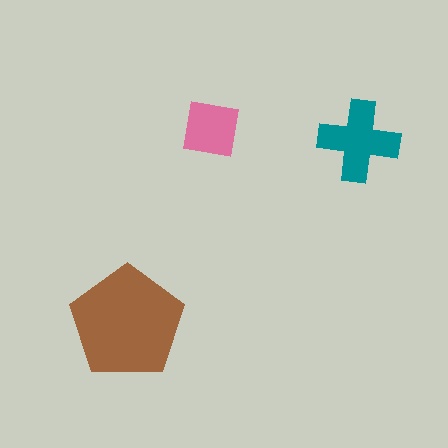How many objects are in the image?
There are 3 objects in the image.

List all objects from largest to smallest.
The brown pentagon, the teal cross, the pink square.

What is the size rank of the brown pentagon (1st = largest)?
1st.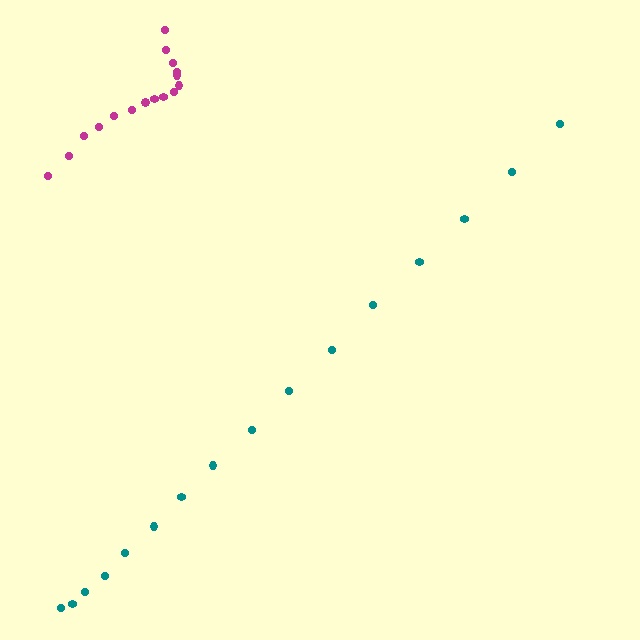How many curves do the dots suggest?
There are 2 distinct paths.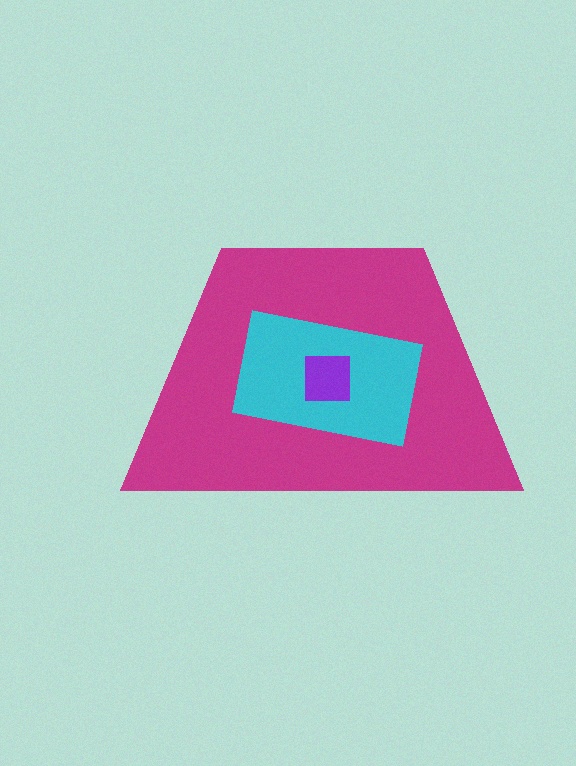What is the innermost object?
The purple square.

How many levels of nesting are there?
3.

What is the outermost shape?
The magenta trapezoid.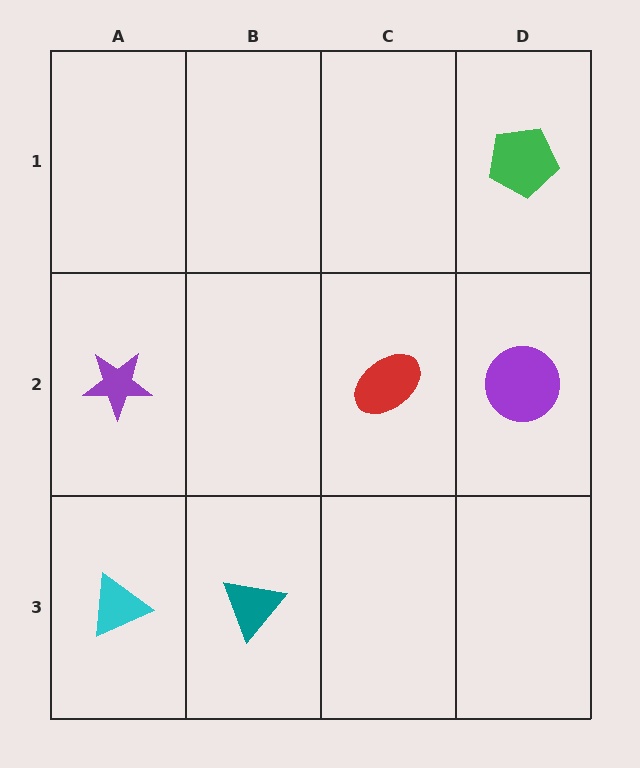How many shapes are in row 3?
2 shapes.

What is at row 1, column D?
A green pentagon.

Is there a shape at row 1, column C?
No, that cell is empty.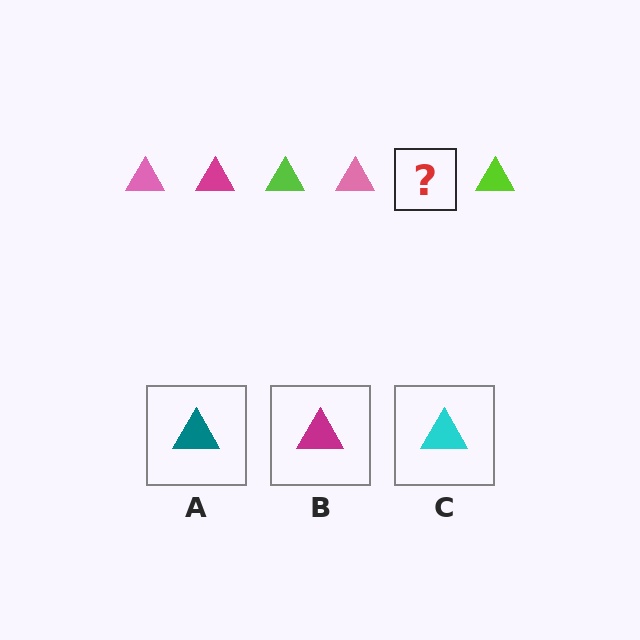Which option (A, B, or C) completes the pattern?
B.